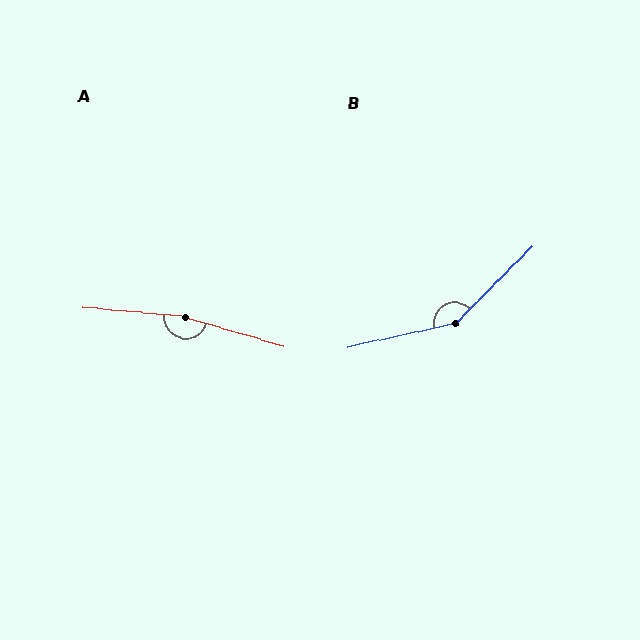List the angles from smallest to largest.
B (147°), A (168°).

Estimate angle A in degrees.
Approximately 168 degrees.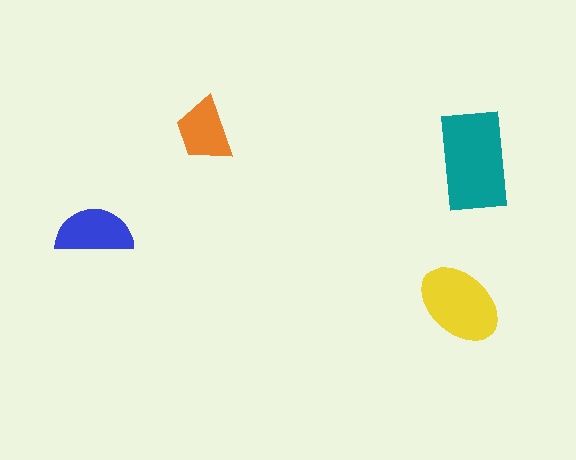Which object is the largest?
The teal rectangle.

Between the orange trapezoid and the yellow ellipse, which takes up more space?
The yellow ellipse.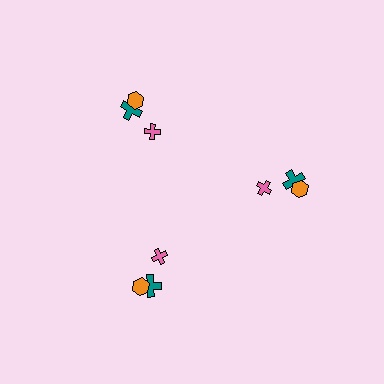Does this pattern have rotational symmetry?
Yes, this pattern has 3-fold rotational symmetry. It looks the same after rotating 120 degrees around the center.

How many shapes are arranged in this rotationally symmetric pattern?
There are 9 shapes, arranged in 3 groups of 3.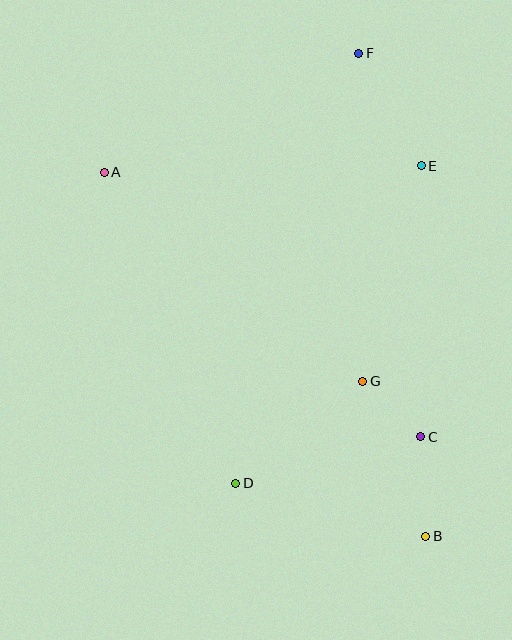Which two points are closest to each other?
Points C and G are closest to each other.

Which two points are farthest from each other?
Points B and F are farthest from each other.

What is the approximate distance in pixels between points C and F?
The distance between C and F is approximately 389 pixels.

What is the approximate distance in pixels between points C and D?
The distance between C and D is approximately 191 pixels.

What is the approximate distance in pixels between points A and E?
The distance between A and E is approximately 317 pixels.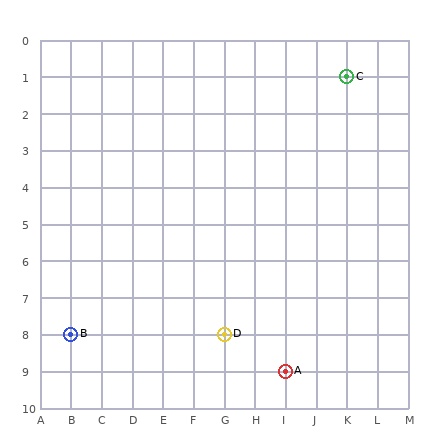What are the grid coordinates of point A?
Point A is at grid coordinates (I, 9).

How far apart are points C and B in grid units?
Points C and B are 9 columns and 7 rows apart (about 11.4 grid units diagonally).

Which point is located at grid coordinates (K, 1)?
Point C is at (K, 1).